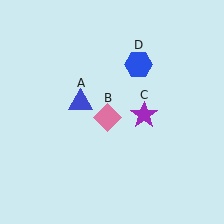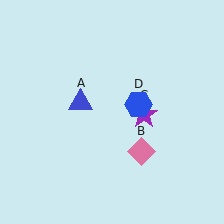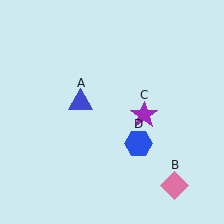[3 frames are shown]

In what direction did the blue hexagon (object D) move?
The blue hexagon (object D) moved down.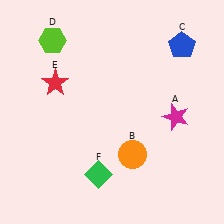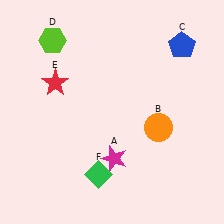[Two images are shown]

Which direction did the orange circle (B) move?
The orange circle (B) moved up.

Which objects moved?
The objects that moved are: the magenta star (A), the orange circle (B).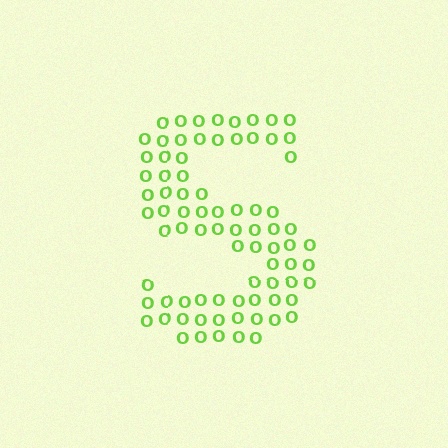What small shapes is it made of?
It is made of small letter O's.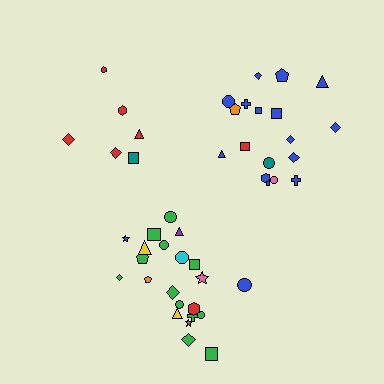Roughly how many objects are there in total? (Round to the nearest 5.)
Roughly 45 objects in total.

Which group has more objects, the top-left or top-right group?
The top-right group.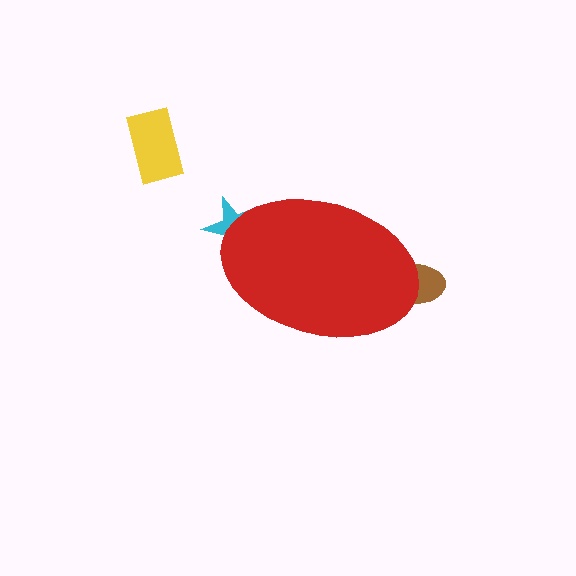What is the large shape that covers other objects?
A red ellipse.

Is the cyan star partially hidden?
Yes, the cyan star is partially hidden behind the red ellipse.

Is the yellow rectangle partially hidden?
No, the yellow rectangle is fully visible.